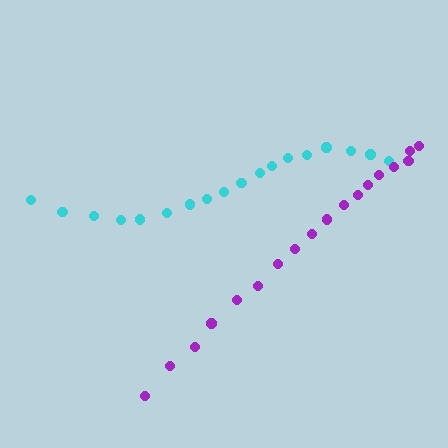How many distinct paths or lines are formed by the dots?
There are 2 distinct paths.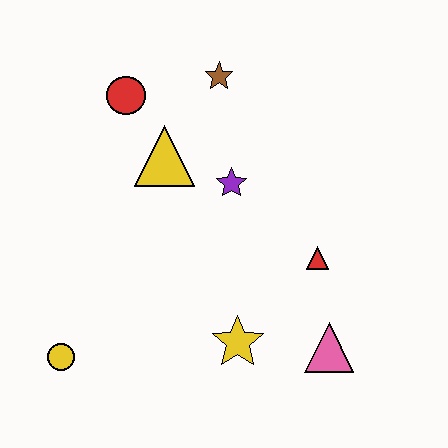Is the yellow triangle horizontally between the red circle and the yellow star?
Yes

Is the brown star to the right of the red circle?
Yes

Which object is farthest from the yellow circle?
The brown star is farthest from the yellow circle.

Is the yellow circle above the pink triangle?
No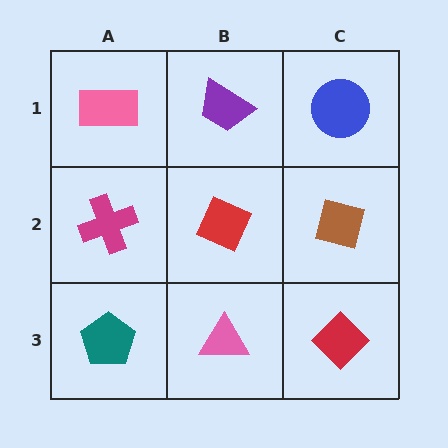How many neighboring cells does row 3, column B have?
3.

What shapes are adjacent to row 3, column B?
A red diamond (row 2, column B), a teal pentagon (row 3, column A), a red diamond (row 3, column C).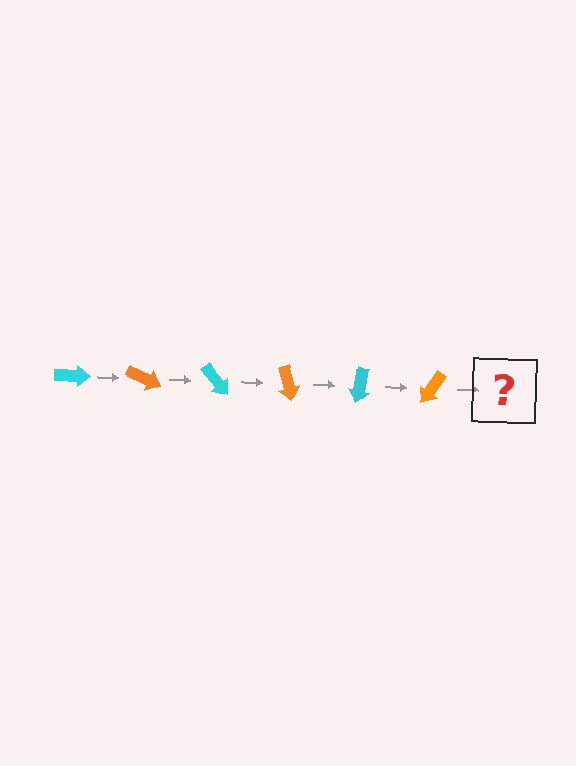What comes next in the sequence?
The next element should be a cyan arrow, rotated 150 degrees from the start.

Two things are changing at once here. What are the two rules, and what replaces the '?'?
The two rules are that it rotates 25 degrees each step and the color cycles through cyan and orange. The '?' should be a cyan arrow, rotated 150 degrees from the start.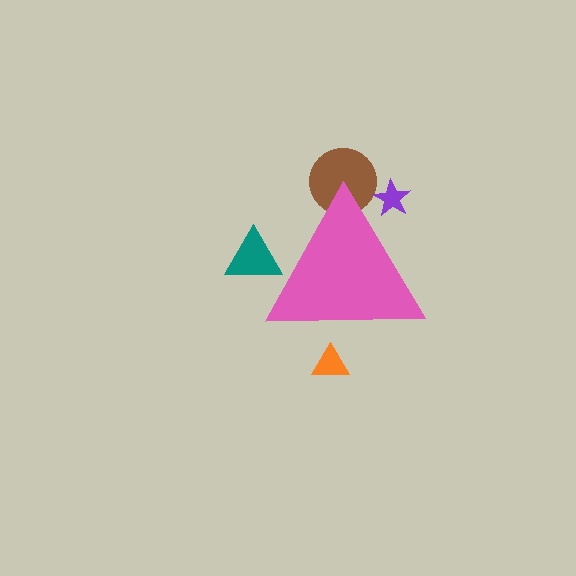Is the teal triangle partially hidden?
Yes, the teal triangle is partially hidden behind the pink triangle.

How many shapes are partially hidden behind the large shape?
4 shapes are partially hidden.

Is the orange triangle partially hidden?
Yes, the orange triangle is partially hidden behind the pink triangle.